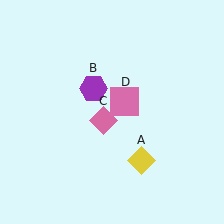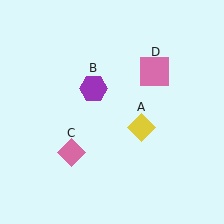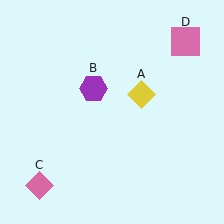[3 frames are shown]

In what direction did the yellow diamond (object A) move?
The yellow diamond (object A) moved up.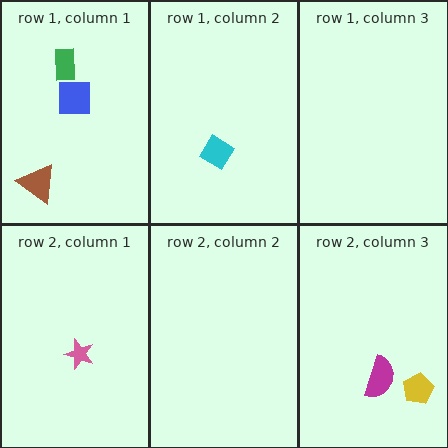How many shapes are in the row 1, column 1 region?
3.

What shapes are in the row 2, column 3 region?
The magenta semicircle, the yellow pentagon.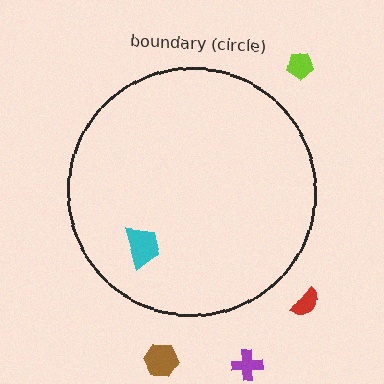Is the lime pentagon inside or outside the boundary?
Outside.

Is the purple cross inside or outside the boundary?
Outside.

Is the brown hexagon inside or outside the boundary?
Outside.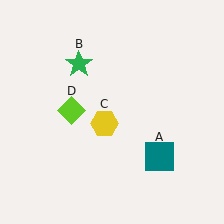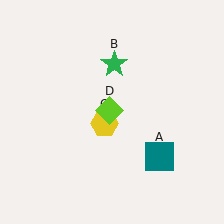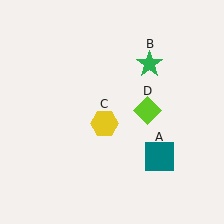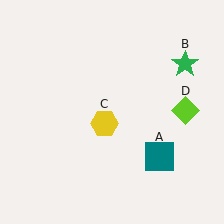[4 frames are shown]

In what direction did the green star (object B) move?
The green star (object B) moved right.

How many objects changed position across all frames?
2 objects changed position: green star (object B), lime diamond (object D).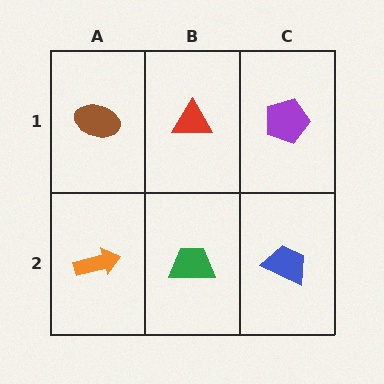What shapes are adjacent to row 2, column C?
A purple pentagon (row 1, column C), a green trapezoid (row 2, column B).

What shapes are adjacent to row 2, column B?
A red triangle (row 1, column B), an orange arrow (row 2, column A), a blue trapezoid (row 2, column C).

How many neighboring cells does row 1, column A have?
2.